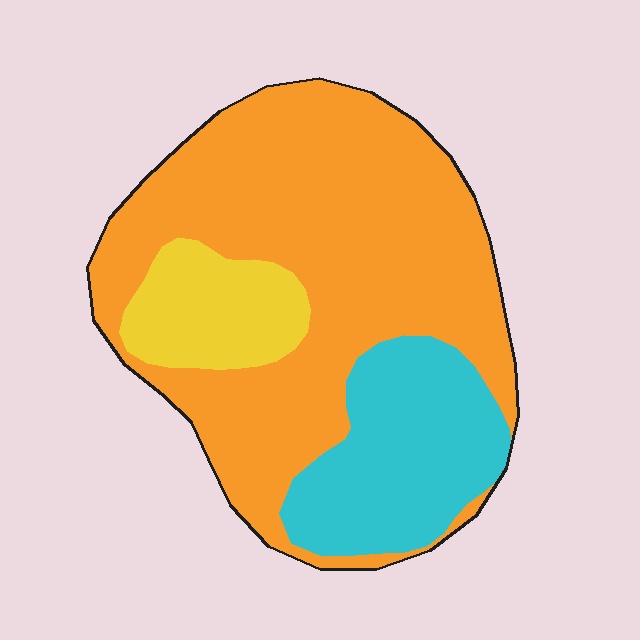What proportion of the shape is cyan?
Cyan covers around 20% of the shape.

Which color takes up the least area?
Yellow, at roughly 15%.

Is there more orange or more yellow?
Orange.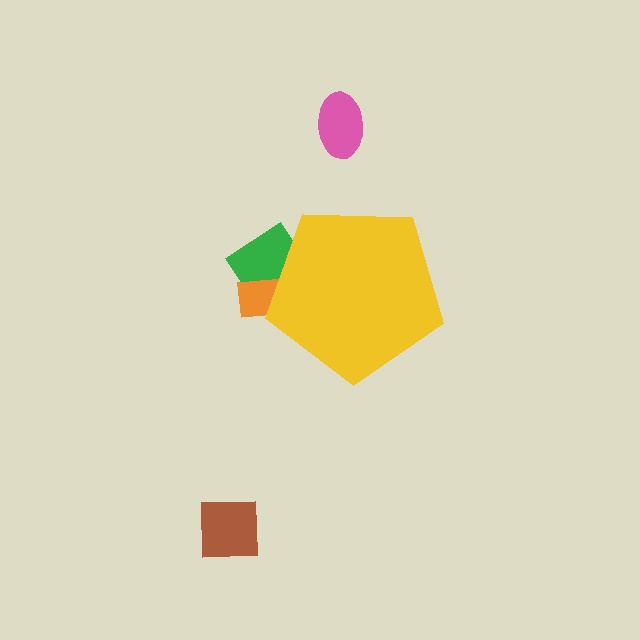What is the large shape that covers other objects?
A yellow pentagon.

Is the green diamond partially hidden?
Yes, the green diamond is partially hidden behind the yellow pentagon.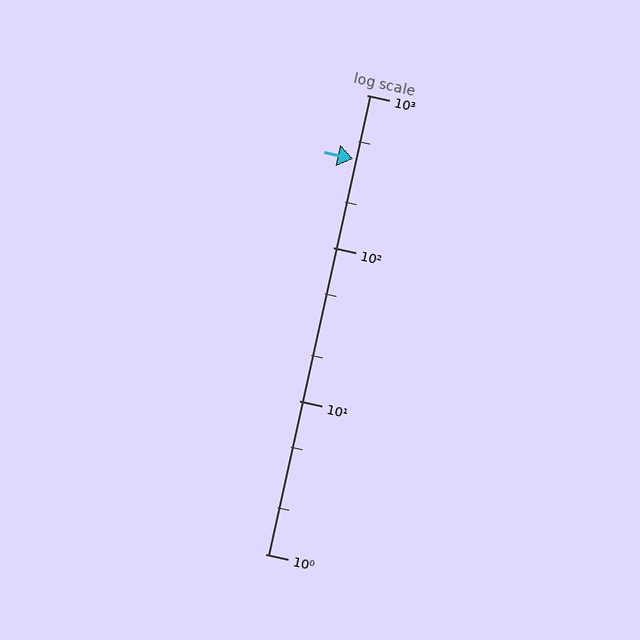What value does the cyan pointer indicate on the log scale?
The pointer indicates approximately 380.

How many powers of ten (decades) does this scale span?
The scale spans 3 decades, from 1 to 1000.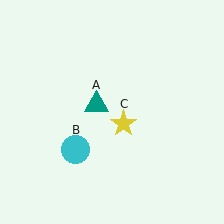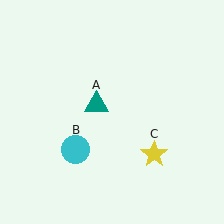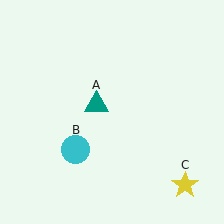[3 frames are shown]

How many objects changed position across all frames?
1 object changed position: yellow star (object C).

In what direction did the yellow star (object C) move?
The yellow star (object C) moved down and to the right.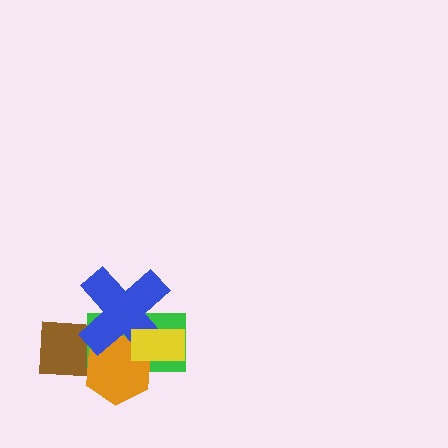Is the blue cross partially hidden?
Yes, it is partially covered by another shape.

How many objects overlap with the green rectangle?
4 objects overlap with the green rectangle.